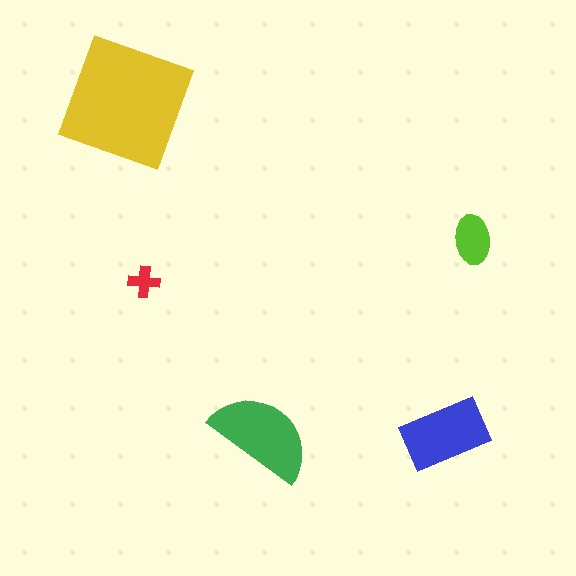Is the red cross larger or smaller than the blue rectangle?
Smaller.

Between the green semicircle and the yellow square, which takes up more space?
The yellow square.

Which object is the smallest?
The red cross.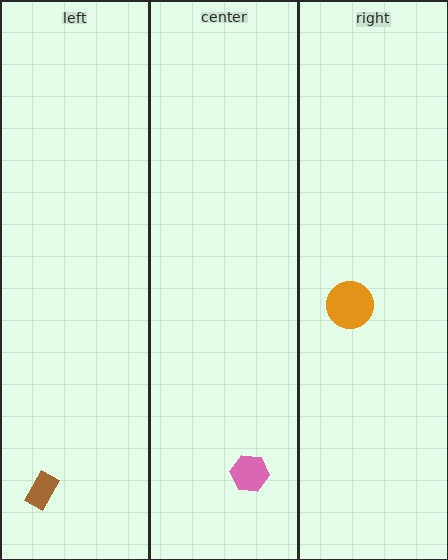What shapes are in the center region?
The pink hexagon.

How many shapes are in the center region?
1.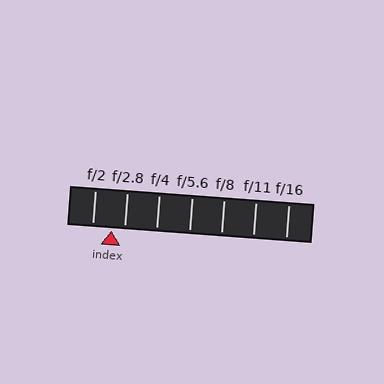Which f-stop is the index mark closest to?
The index mark is closest to f/2.8.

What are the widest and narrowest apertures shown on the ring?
The widest aperture shown is f/2 and the narrowest is f/16.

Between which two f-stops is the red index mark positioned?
The index mark is between f/2 and f/2.8.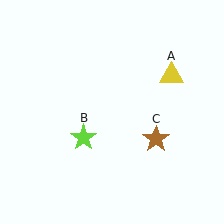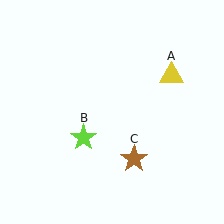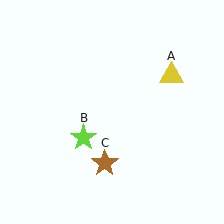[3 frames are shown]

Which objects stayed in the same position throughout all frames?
Yellow triangle (object A) and lime star (object B) remained stationary.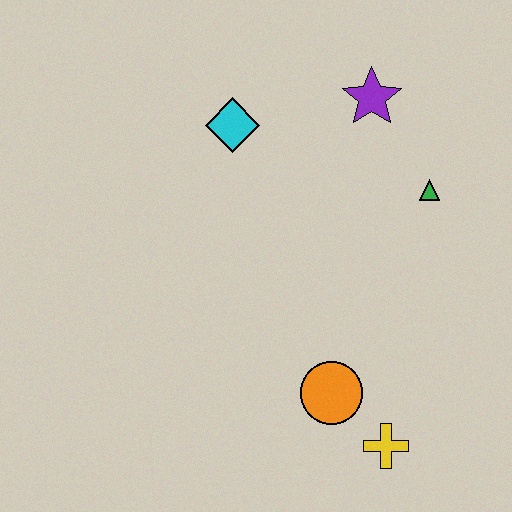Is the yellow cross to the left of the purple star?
No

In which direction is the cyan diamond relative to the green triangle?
The cyan diamond is to the left of the green triangle.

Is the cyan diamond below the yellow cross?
No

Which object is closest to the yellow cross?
The orange circle is closest to the yellow cross.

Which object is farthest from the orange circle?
The purple star is farthest from the orange circle.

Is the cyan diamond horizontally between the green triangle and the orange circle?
No